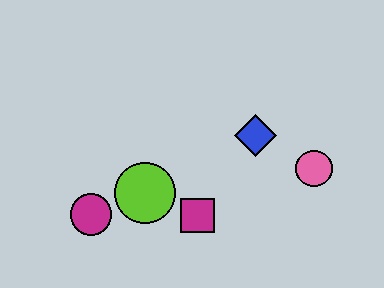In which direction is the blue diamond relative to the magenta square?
The blue diamond is above the magenta square.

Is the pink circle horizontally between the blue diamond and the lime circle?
No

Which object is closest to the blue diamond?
The pink circle is closest to the blue diamond.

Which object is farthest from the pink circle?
The magenta circle is farthest from the pink circle.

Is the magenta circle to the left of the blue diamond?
Yes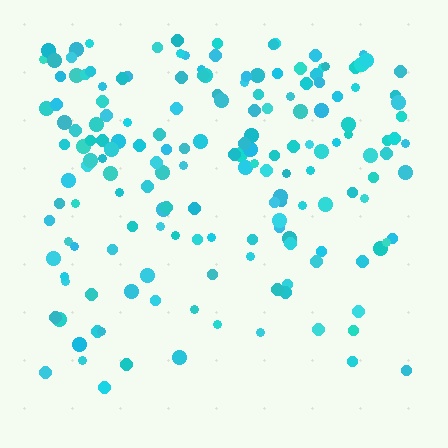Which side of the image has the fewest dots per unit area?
The bottom.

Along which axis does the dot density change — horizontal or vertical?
Vertical.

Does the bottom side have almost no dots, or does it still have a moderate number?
Still a moderate number, just noticeably fewer than the top.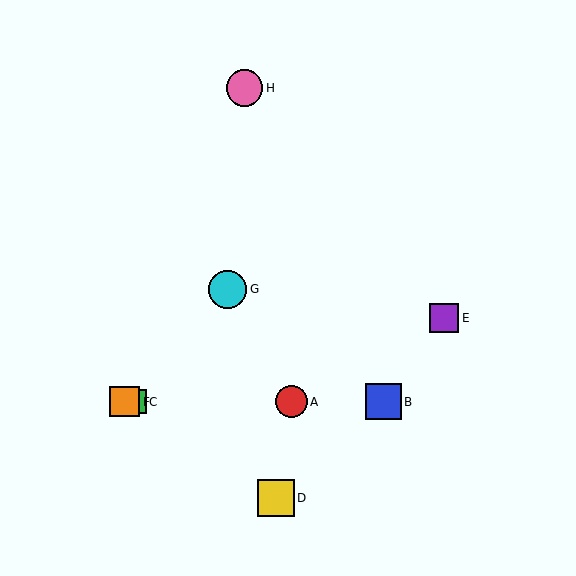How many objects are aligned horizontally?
4 objects (A, B, C, F) are aligned horizontally.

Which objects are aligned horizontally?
Objects A, B, C, F are aligned horizontally.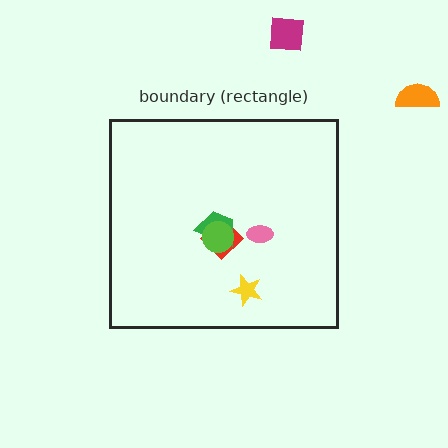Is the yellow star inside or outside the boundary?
Inside.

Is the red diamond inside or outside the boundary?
Inside.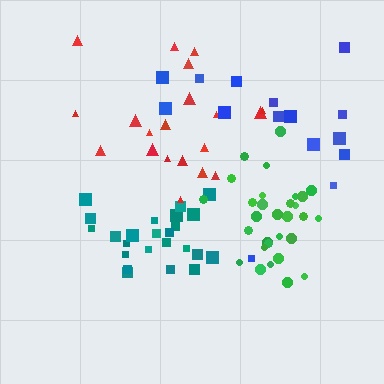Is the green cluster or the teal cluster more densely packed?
Teal.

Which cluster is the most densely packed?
Teal.